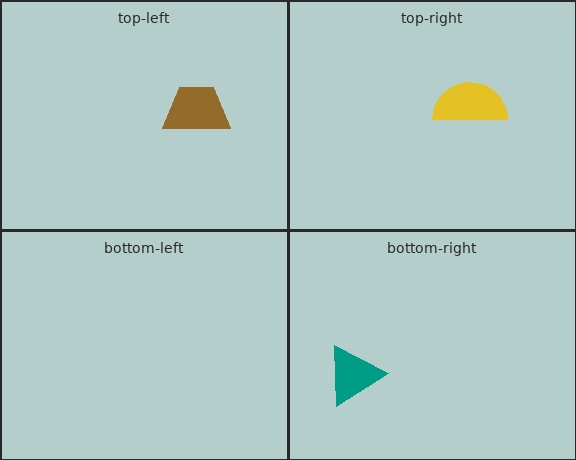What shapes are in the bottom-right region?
The teal triangle.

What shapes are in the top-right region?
The yellow semicircle.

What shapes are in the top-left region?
The brown trapezoid.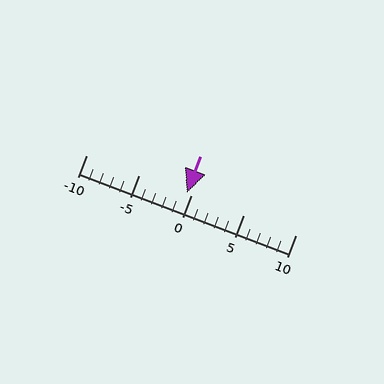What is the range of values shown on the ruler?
The ruler shows values from -10 to 10.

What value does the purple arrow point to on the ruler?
The purple arrow points to approximately 0.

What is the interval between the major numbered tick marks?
The major tick marks are spaced 5 units apart.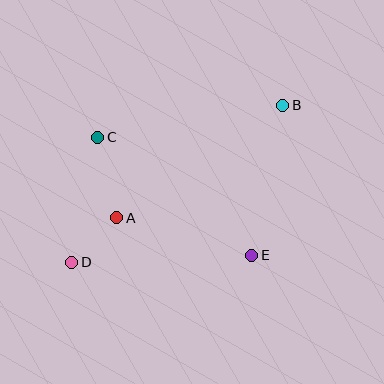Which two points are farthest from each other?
Points B and D are farthest from each other.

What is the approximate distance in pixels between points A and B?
The distance between A and B is approximately 201 pixels.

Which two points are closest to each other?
Points A and D are closest to each other.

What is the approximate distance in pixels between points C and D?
The distance between C and D is approximately 128 pixels.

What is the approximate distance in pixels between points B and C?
The distance between B and C is approximately 188 pixels.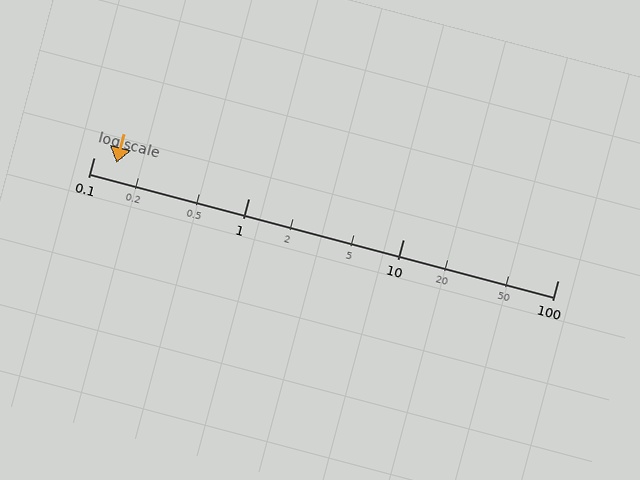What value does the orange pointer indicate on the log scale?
The pointer indicates approximately 0.14.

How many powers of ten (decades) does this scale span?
The scale spans 3 decades, from 0.1 to 100.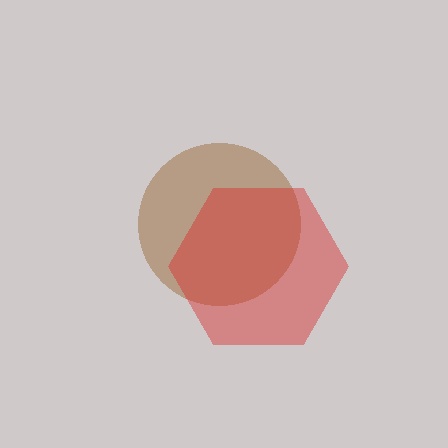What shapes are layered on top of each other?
The layered shapes are: a brown circle, a red hexagon.